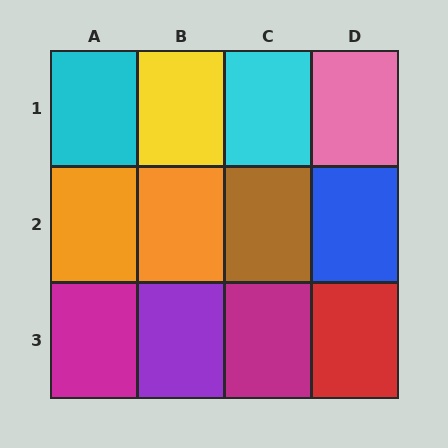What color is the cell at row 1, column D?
Pink.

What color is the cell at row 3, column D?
Red.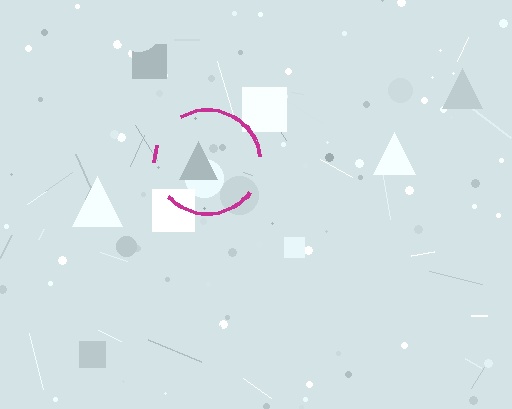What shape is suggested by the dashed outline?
The dashed outline suggests a circle.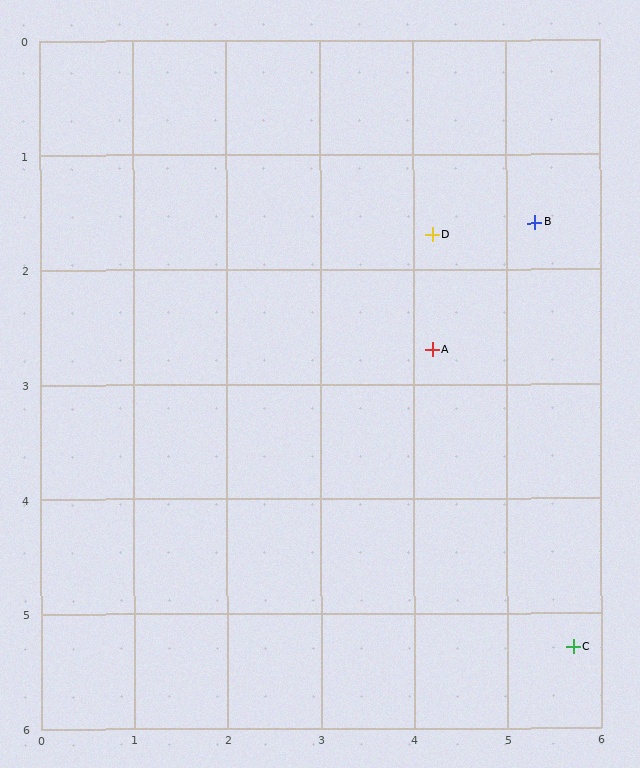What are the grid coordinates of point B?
Point B is at approximately (5.3, 1.6).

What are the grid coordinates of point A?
Point A is at approximately (4.2, 2.7).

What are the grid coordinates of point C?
Point C is at approximately (5.7, 5.3).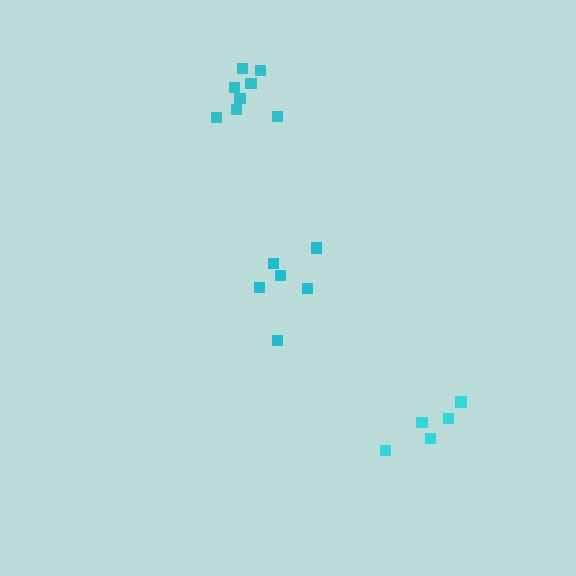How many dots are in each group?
Group 1: 5 dots, Group 2: 6 dots, Group 3: 8 dots (19 total).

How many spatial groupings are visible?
There are 3 spatial groupings.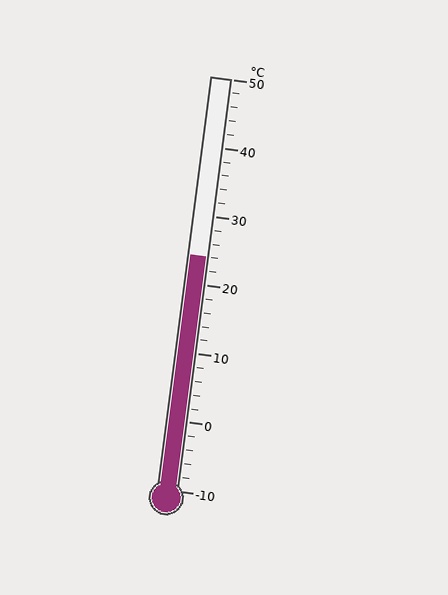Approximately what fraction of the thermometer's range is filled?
The thermometer is filled to approximately 55% of its range.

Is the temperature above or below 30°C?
The temperature is below 30°C.